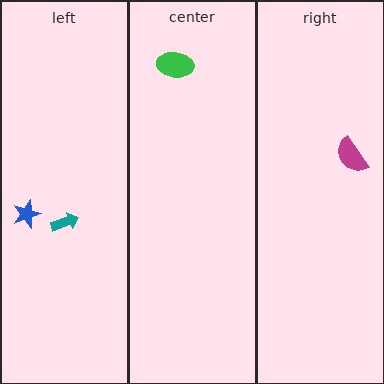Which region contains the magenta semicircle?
The right region.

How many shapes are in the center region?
1.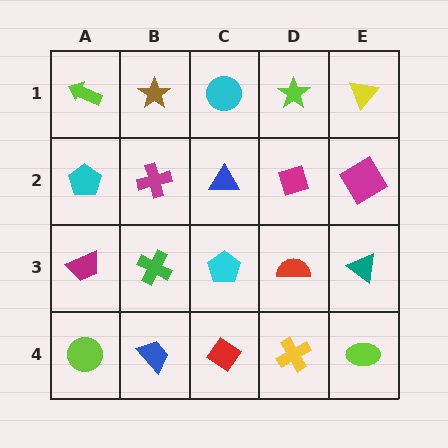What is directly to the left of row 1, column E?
A lime star.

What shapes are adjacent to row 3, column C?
A blue triangle (row 2, column C), a red diamond (row 4, column C), a green cross (row 3, column B), a red semicircle (row 3, column D).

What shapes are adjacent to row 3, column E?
A magenta diamond (row 2, column E), a lime ellipse (row 4, column E), a red semicircle (row 3, column D).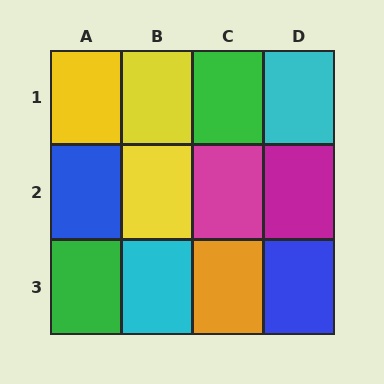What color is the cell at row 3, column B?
Cyan.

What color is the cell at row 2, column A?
Blue.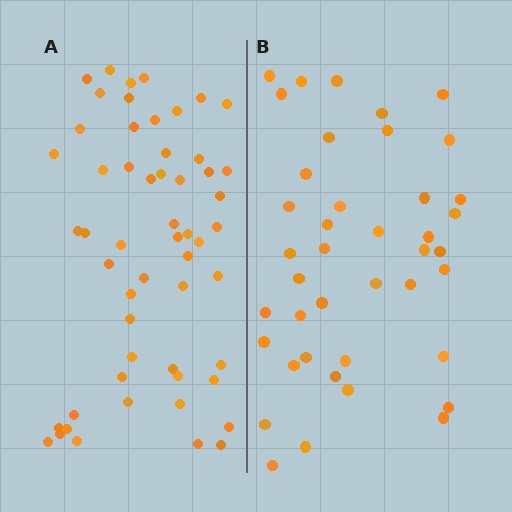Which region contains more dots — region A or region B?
Region A (the left region) has more dots.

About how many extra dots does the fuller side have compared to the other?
Region A has approximately 15 more dots than region B.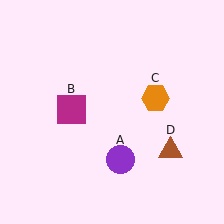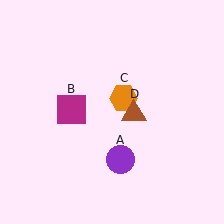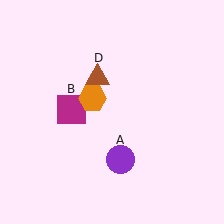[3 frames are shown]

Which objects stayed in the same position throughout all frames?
Purple circle (object A) and magenta square (object B) remained stationary.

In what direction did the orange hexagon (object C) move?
The orange hexagon (object C) moved left.